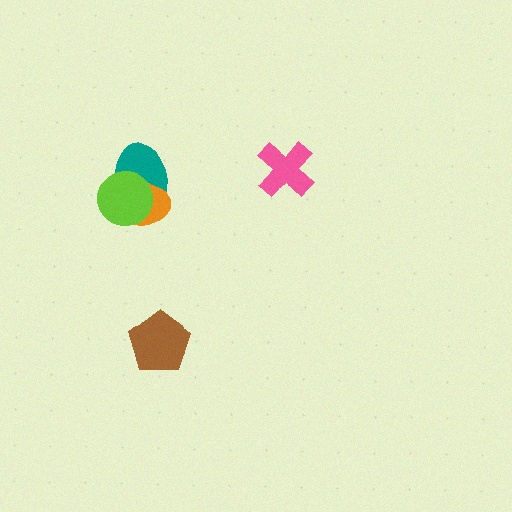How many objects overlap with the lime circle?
2 objects overlap with the lime circle.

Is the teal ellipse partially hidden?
Yes, it is partially covered by another shape.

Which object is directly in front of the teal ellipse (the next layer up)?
The orange ellipse is directly in front of the teal ellipse.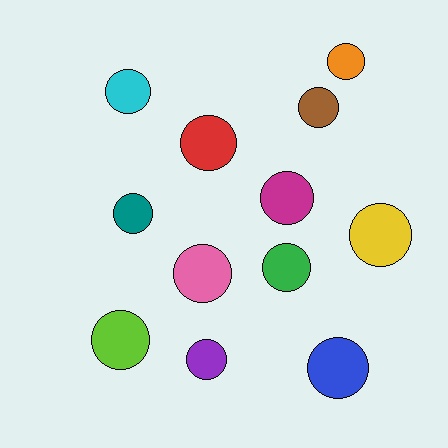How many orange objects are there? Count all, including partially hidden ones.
There is 1 orange object.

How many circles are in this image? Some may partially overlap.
There are 12 circles.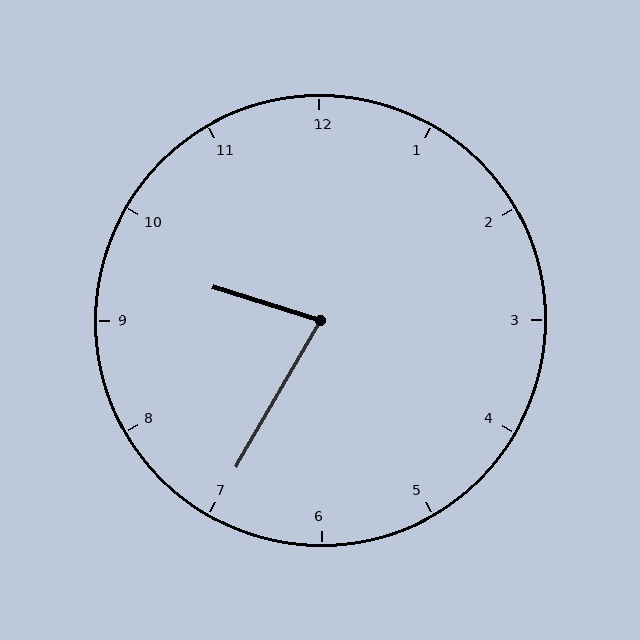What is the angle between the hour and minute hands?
Approximately 78 degrees.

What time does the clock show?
9:35.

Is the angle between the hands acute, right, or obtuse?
It is acute.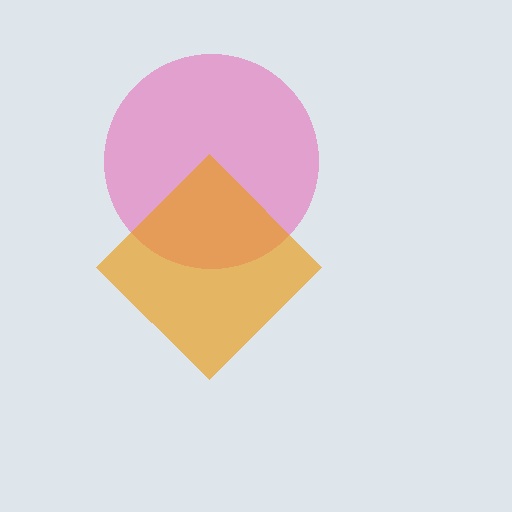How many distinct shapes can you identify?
There are 2 distinct shapes: a pink circle, an orange diamond.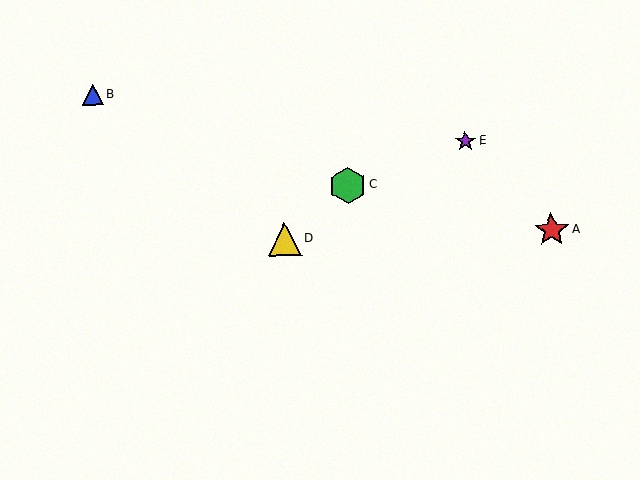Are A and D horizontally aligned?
Yes, both are at y≈230.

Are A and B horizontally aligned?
No, A is at y≈230 and B is at y≈95.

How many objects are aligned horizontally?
2 objects (A, D) are aligned horizontally.